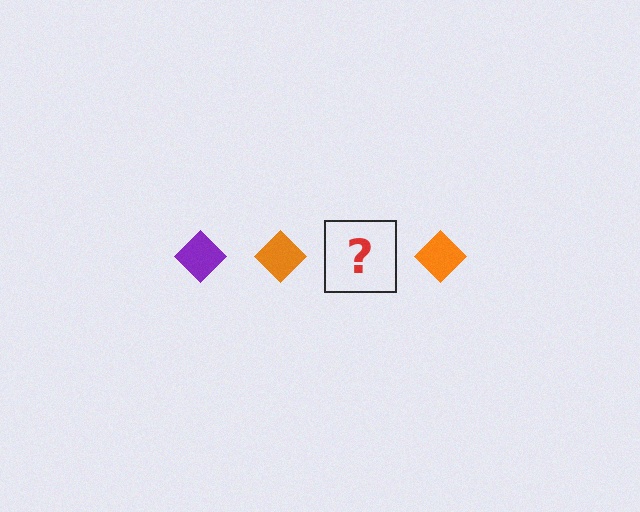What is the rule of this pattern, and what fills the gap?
The rule is that the pattern cycles through purple, orange diamonds. The gap should be filled with a purple diamond.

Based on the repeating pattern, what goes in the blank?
The blank should be a purple diamond.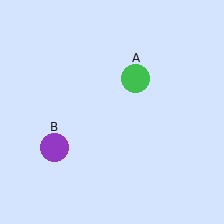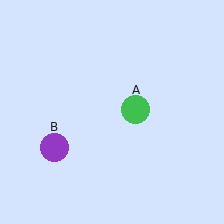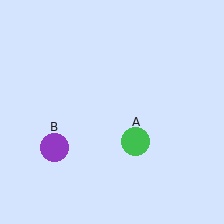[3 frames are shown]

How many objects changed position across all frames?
1 object changed position: green circle (object A).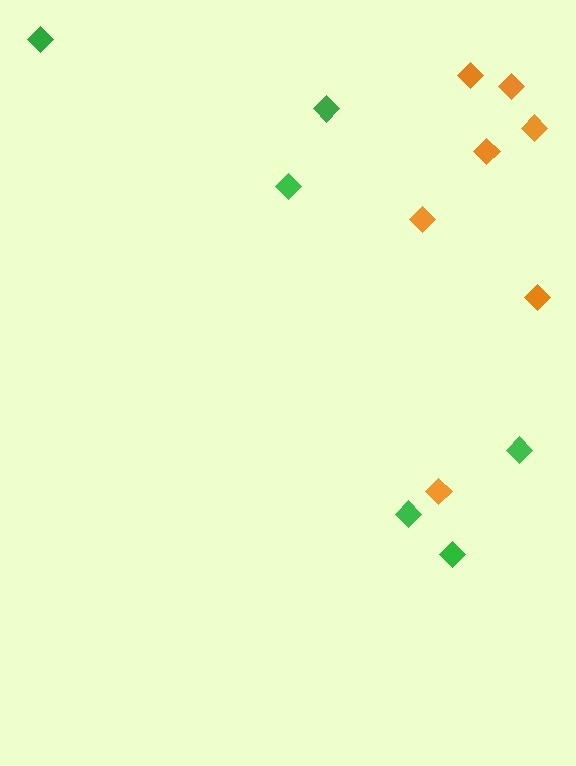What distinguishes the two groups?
There are 2 groups: one group of green diamonds (6) and one group of orange diamonds (7).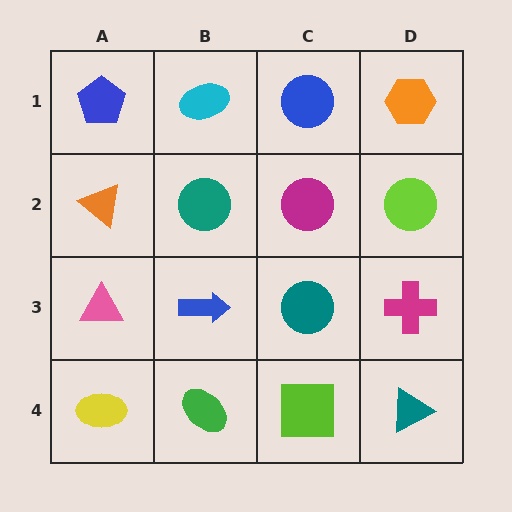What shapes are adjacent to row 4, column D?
A magenta cross (row 3, column D), a lime square (row 4, column C).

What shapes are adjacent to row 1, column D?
A lime circle (row 2, column D), a blue circle (row 1, column C).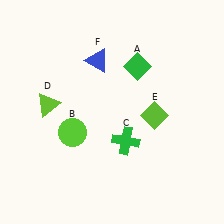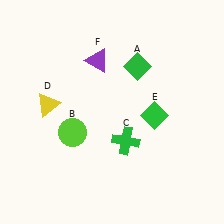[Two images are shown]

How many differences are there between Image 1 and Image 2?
There are 3 differences between the two images.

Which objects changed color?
D changed from lime to yellow. E changed from lime to green. F changed from blue to purple.